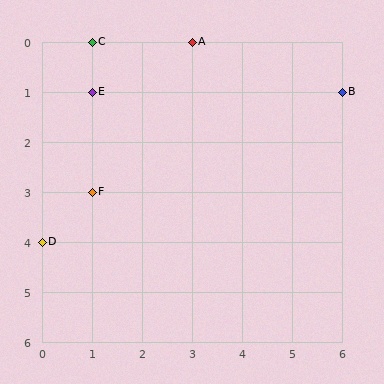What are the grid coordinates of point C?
Point C is at grid coordinates (1, 0).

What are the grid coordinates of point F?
Point F is at grid coordinates (1, 3).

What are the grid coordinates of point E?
Point E is at grid coordinates (1, 1).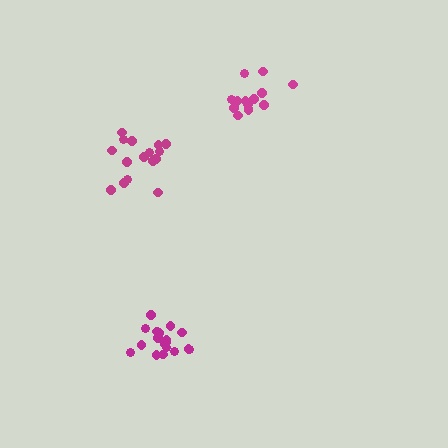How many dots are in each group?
Group 1: 14 dots, Group 2: 19 dots, Group 3: 16 dots (49 total).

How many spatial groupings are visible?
There are 3 spatial groupings.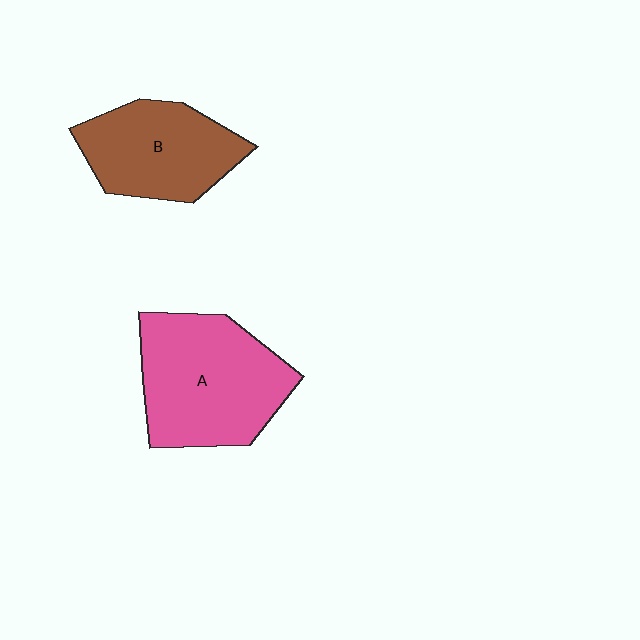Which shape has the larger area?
Shape A (pink).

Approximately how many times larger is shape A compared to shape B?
Approximately 1.3 times.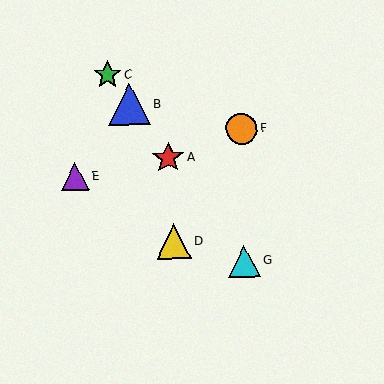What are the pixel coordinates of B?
Object B is at (129, 104).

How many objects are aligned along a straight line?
4 objects (A, B, C, G) are aligned along a straight line.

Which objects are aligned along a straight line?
Objects A, B, C, G are aligned along a straight line.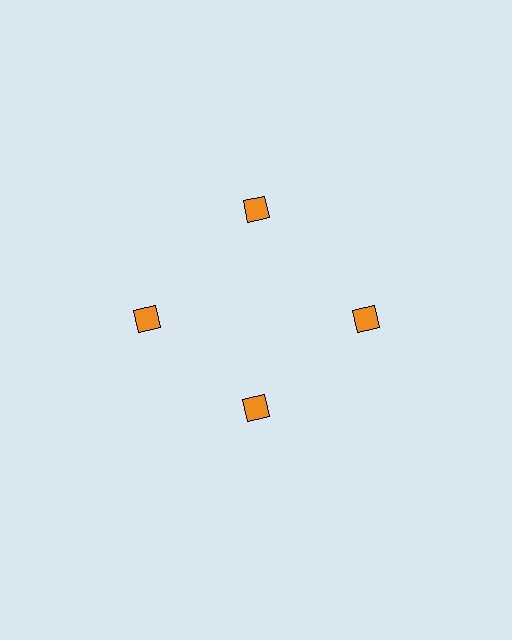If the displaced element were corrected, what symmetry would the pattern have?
It would have 4-fold rotational symmetry — the pattern would map onto itself every 90 degrees.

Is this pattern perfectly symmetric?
No. The 4 orange squares are arranged in a ring, but one element near the 6 o'clock position is pulled inward toward the center, breaking the 4-fold rotational symmetry.